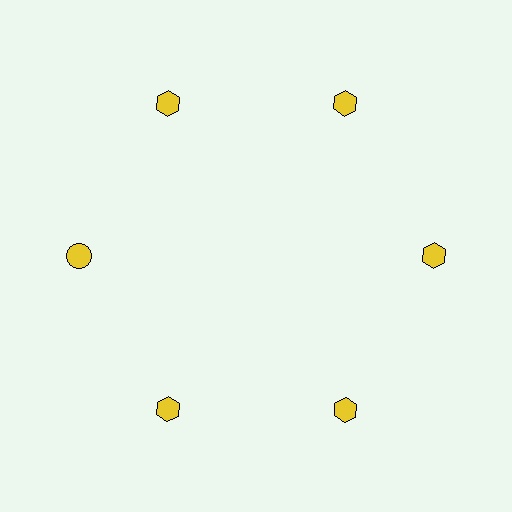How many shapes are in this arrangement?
There are 6 shapes arranged in a ring pattern.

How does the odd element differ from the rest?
It has a different shape: circle instead of hexagon.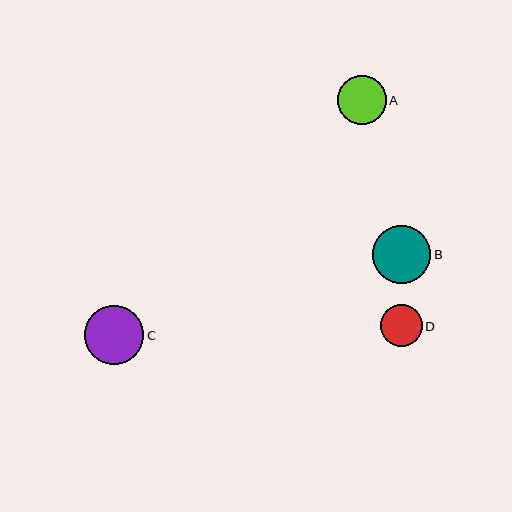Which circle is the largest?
Circle C is the largest with a size of approximately 59 pixels.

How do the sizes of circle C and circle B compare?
Circle C and circle B are approximately the same size.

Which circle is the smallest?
Circle D is the smallest with a size of approximately 42 pixels.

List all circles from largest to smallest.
From largest to smallest: C, B, A, D.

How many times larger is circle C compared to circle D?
Circle C is approximately 1.4 times the size of circle D.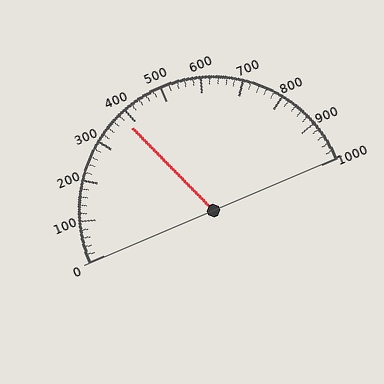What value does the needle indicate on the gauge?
The needle indicates approximately 380.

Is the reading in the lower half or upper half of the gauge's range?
The reading is in the lower half of the range (0 to 1000).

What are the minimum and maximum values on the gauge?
The gauge ranges from 0 to 1000.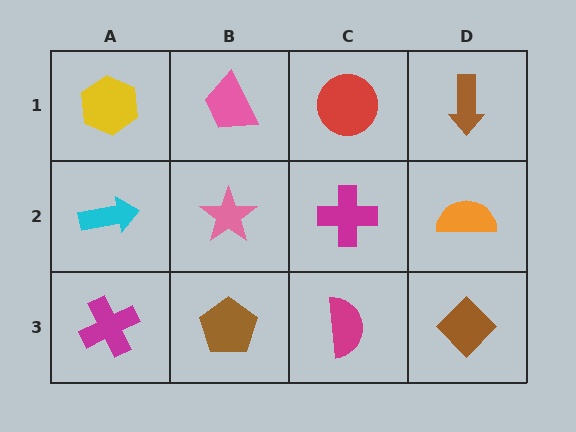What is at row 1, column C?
A red circle.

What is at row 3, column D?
A brown diamond.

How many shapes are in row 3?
4 shapes.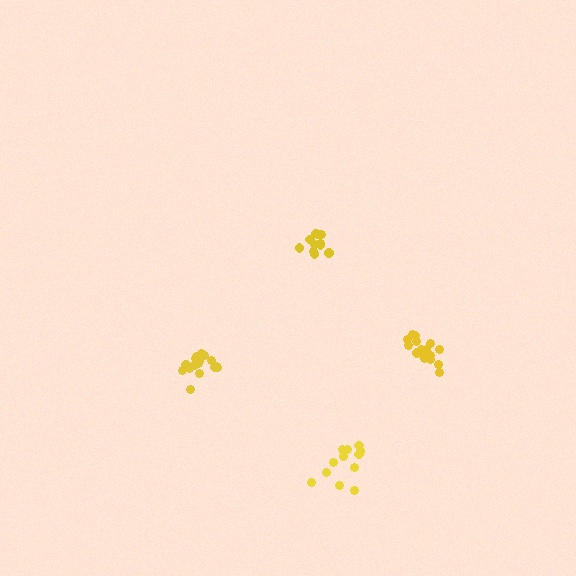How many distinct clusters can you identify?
There are 4 distinct clusters.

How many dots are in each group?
Group 1: 16 dots, Group 2: 13 dots, Group 3: 11 dots, Group 4: 16 dots (56 total).